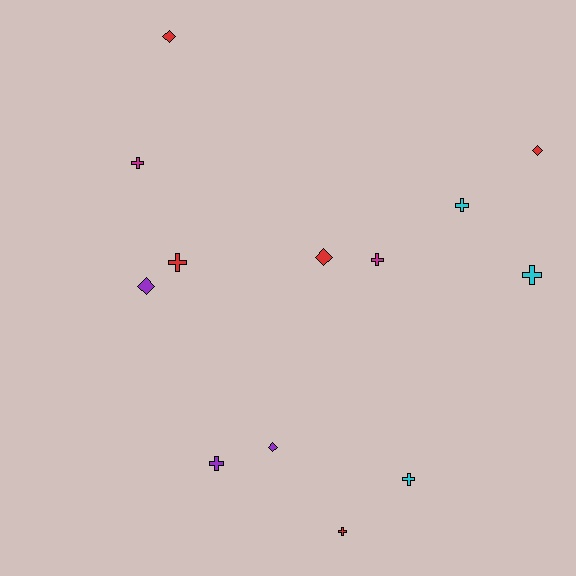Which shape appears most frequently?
Cross, with 8 objects.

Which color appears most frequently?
Red, with 5 objects.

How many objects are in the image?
There are 13 objects.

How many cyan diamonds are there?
There are no cyan diamonds.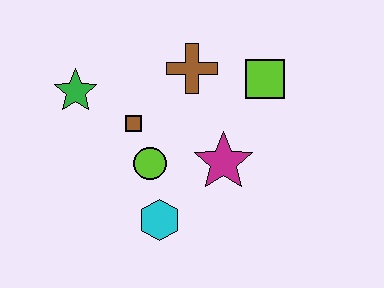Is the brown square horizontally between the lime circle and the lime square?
No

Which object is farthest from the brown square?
The lime square is farthest from the brown square.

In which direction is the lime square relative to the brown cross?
The lime square is to the right of the brown cross.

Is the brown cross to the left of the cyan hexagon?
No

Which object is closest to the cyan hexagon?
The lime circle is closest to the cyan hexagon.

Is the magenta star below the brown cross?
Yes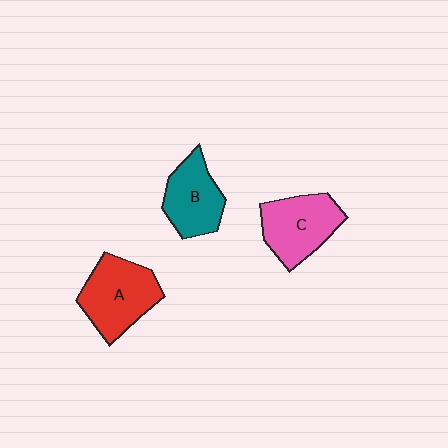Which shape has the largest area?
Shape A (red).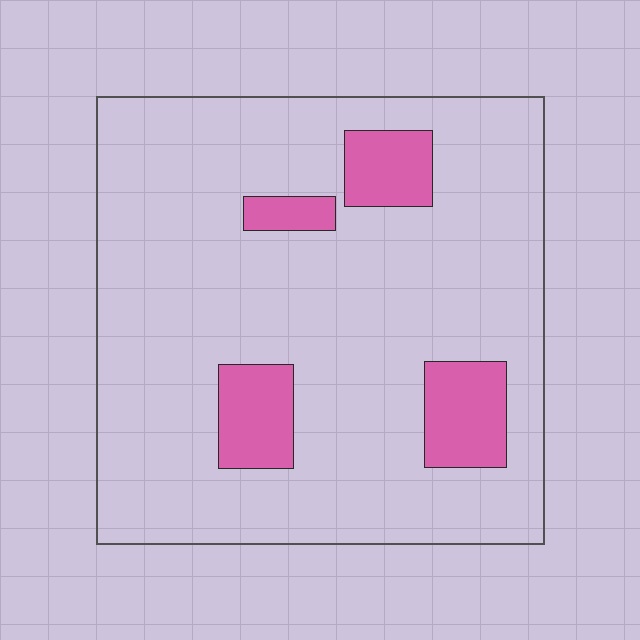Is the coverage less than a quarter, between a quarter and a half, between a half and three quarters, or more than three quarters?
Less than a quarter.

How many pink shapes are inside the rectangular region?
4.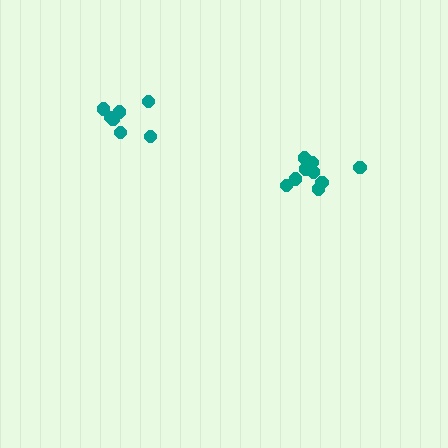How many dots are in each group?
Group 1: 9 dots, Group 2: 7 dots (16 total).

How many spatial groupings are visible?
There are 2 spatial groupings.